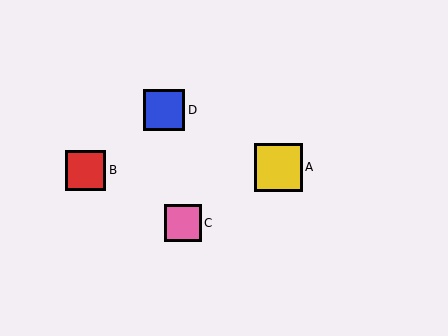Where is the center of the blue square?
The center of the blue square is at (164, 110).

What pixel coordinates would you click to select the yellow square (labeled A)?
Click at (278, 167) to select the yellow square A.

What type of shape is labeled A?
Shape A is a yellow square.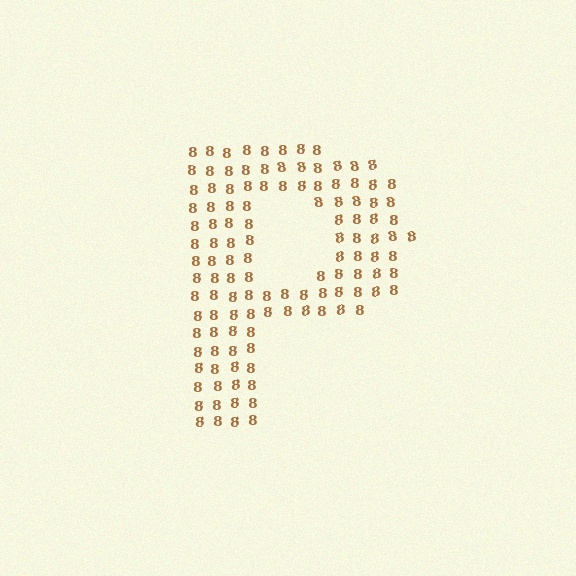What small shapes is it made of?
It is made of small digit 8's.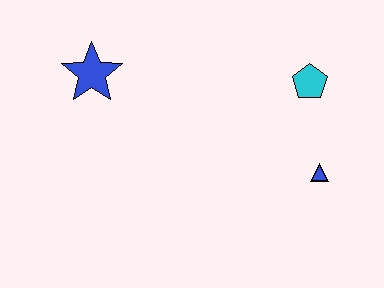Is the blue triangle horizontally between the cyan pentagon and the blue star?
No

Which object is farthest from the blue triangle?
The blue star is farthest from the blue triangle.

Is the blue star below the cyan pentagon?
No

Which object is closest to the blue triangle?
The cyan pentagon is closest to the blue triangle.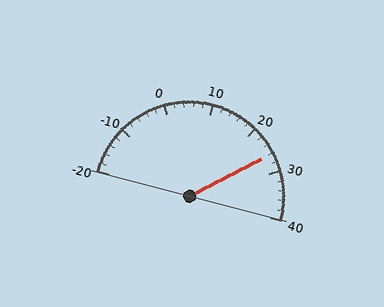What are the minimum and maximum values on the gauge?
The gauge ranges from -20 to 40.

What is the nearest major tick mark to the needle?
The nearest major tick mark is 30.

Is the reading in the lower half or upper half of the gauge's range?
The reading is in the upper half of the range (-20 to 40).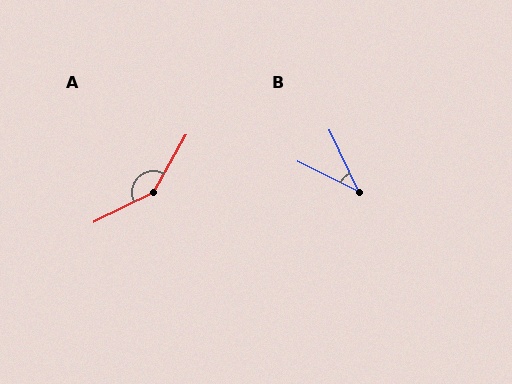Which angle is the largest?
A, at approximately 146 degrees.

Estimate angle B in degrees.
Approximately 39 degrees.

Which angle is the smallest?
B, at approximately 39 degrees.